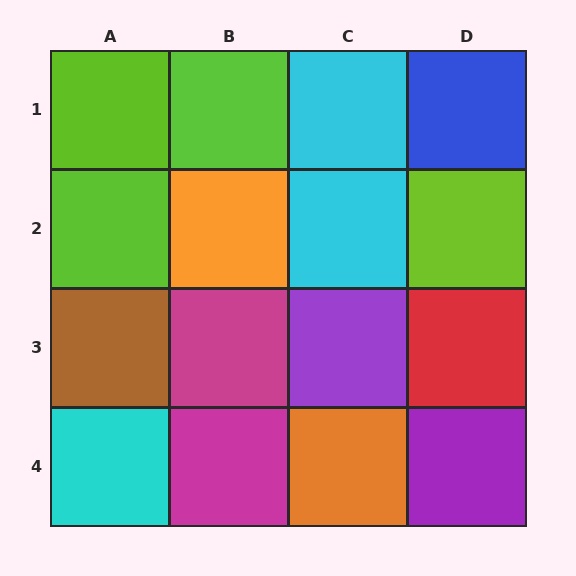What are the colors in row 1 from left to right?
Lime, lime, cyan, blue.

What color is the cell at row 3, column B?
Magenta.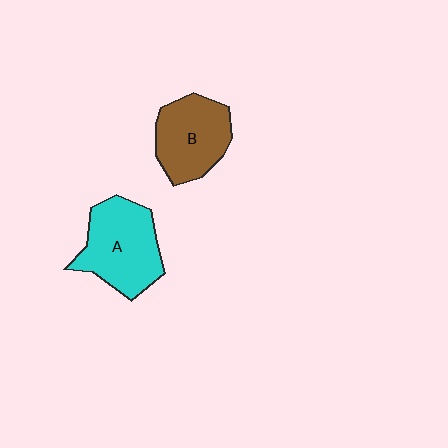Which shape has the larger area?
Shape A (cyan).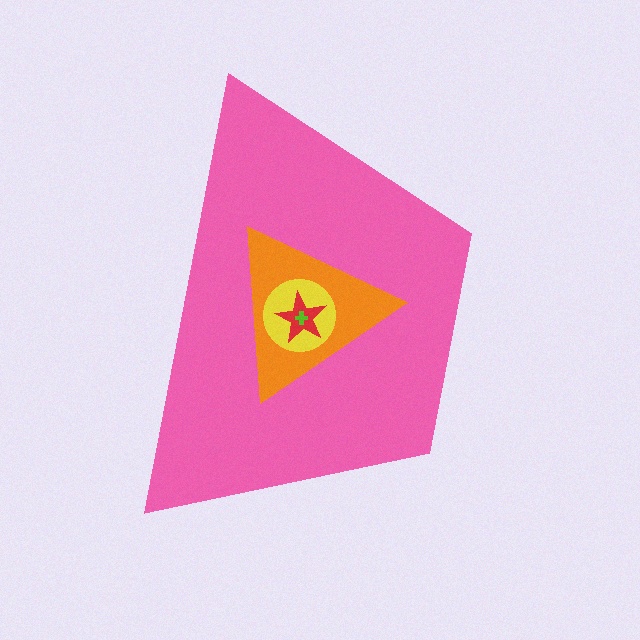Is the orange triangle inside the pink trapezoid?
Yes.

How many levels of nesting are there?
5.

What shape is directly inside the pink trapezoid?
The orange triangle.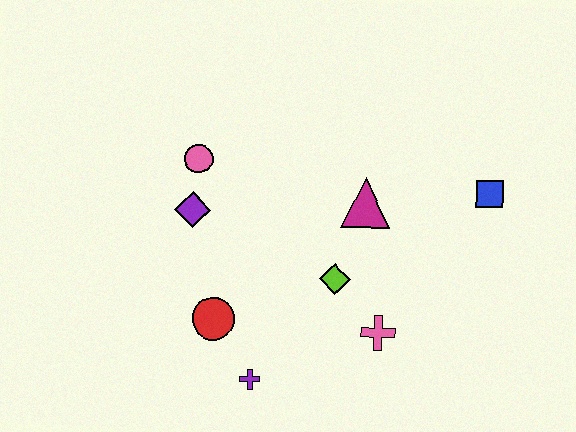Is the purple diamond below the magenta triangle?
Yes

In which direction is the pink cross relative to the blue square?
The pink cross is below the blue square.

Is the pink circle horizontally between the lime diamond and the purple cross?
No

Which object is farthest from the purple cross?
The blue square is farthest from the purple cross.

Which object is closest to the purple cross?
The red circle is closest to the purple cross.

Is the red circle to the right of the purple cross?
No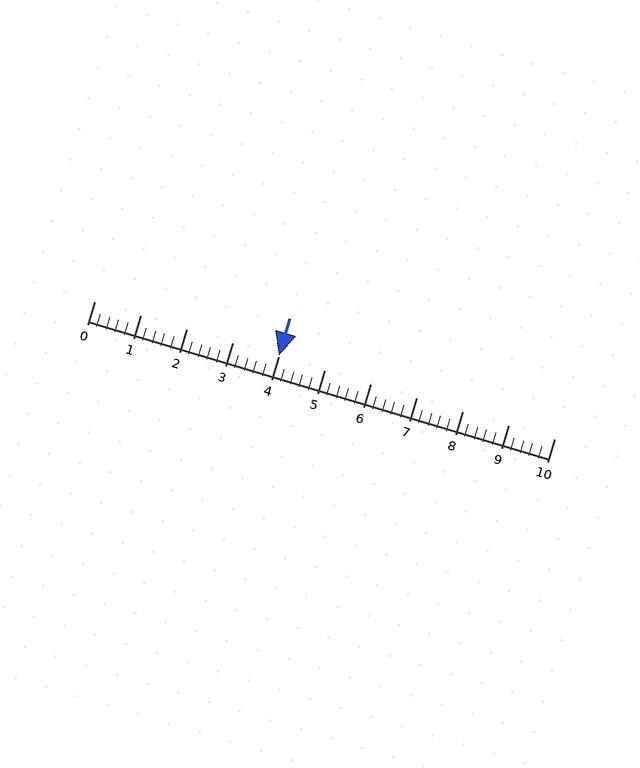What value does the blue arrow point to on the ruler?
The blue arrow points to approximately 4.0.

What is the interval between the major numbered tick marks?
The major tick marks are spaced 1 units apart.